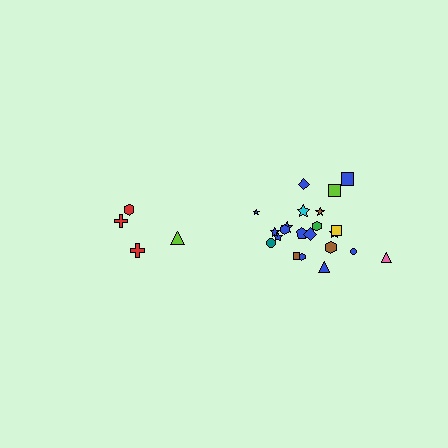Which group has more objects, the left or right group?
The right group.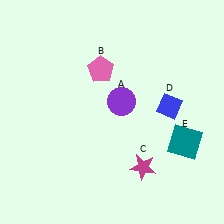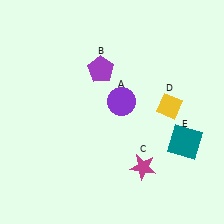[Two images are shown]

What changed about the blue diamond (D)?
In Image 1, D is blue. In Image 2, it changed to yellow.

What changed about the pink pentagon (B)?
In Image 1, B is pink. In Image 2, it changed to purple.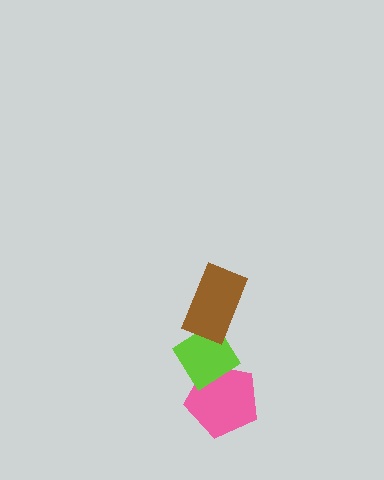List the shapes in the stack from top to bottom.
From top to bottom: the brown rectangle, the lime diamond, the pink pentagon.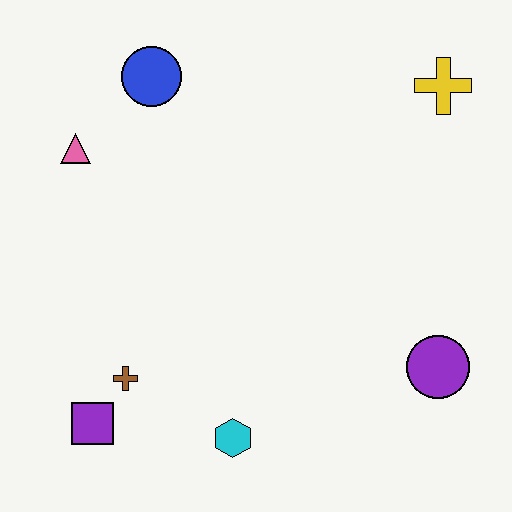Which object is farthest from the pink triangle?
The purple circle is farthest from the pink triangle.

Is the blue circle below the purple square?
No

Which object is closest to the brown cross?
The purple square is closest to the brown cross.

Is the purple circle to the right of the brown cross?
Yes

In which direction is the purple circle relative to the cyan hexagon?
The purple circle is to the right of the cyan hexagon.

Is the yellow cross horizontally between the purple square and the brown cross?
No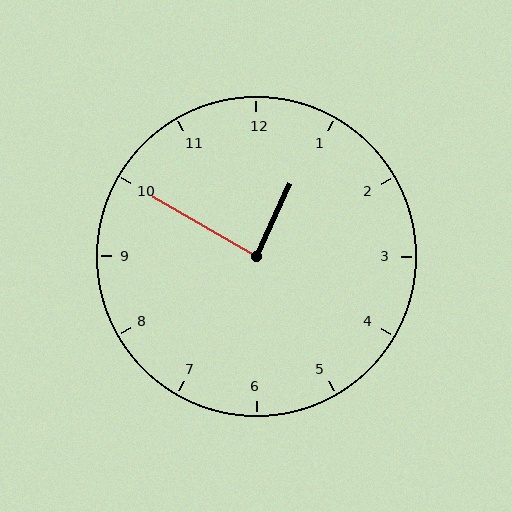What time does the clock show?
12:50.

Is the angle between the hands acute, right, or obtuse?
It is right.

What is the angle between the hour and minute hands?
Approximately 85 degrees.